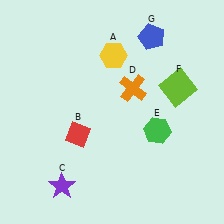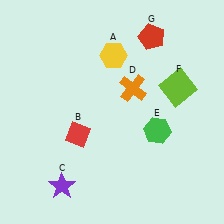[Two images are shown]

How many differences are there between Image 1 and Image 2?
There is 1 difference between the two images.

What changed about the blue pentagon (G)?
In Image 1, G is blue. In Image 2, it changed to red.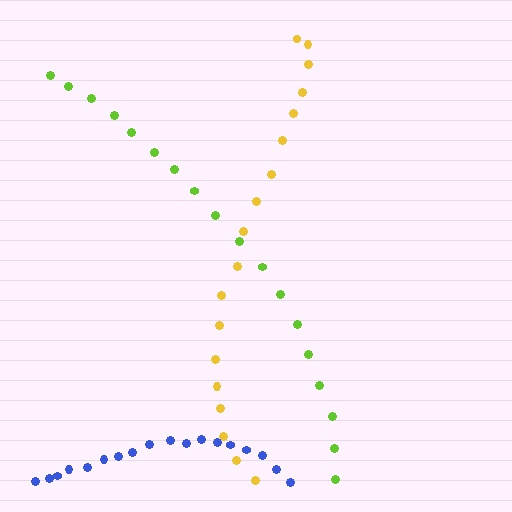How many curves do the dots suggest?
There are 3 distinct paths.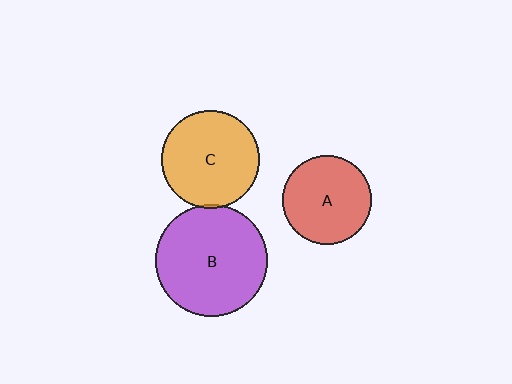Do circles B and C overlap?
Yes.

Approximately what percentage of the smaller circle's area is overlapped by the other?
Approximately 5%.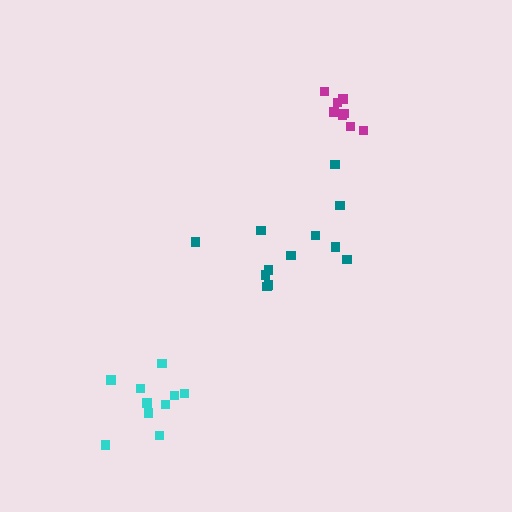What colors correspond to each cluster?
The clusters are colored: cyan, teal, magenta.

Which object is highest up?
The magenta cluster is topmost.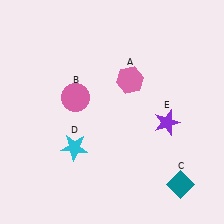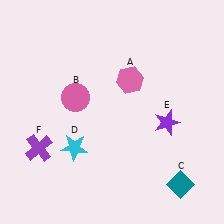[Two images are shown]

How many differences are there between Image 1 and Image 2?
There is 1 difference between the two images.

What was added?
A purple cross (F) was added in Image 2.